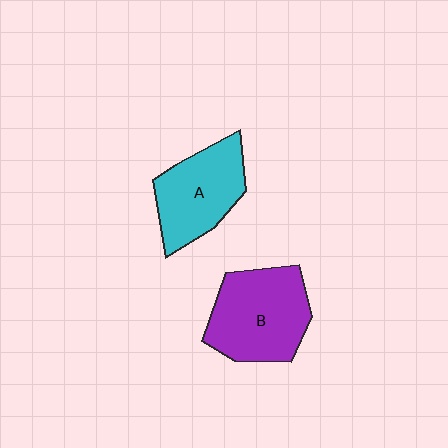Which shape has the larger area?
Shape B (purple).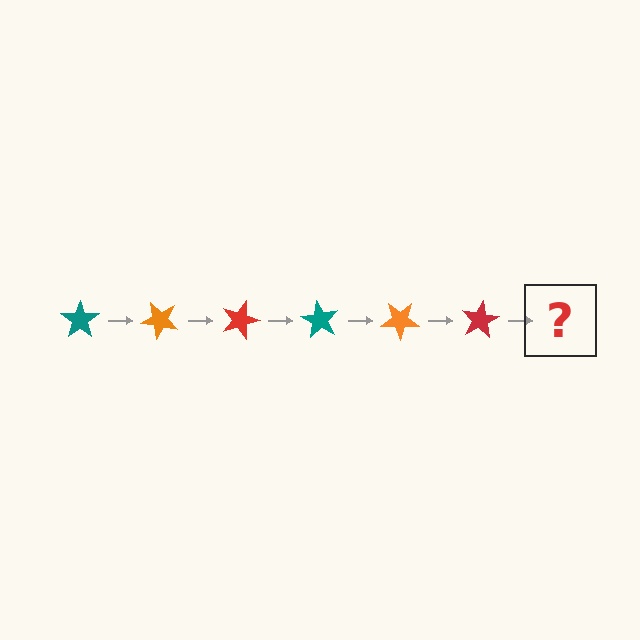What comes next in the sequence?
The next element should be a teal star, rotated 270 degrees from the start.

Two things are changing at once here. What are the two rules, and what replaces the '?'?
The two rules are that it rotates 45 degrees each step and the color cycles through teal, orange, and red. The '?' should be a teal star, rotated 270 degrees from the start.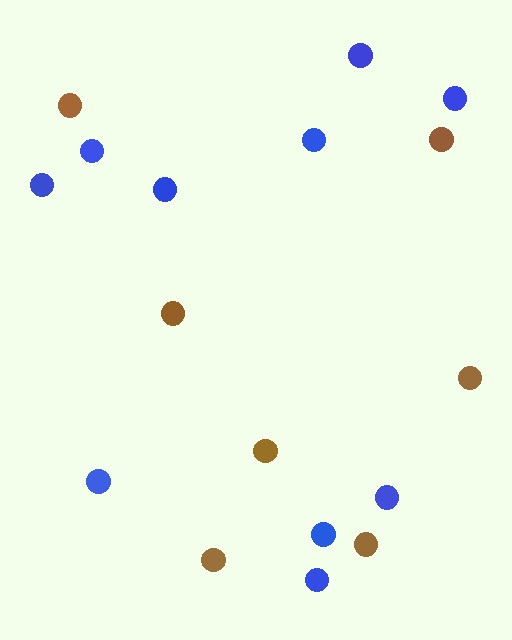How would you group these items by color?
There are 2 groups: one group of blue circles (10) and one group of brown circles (7).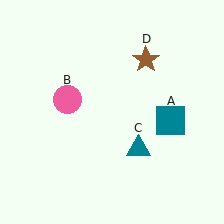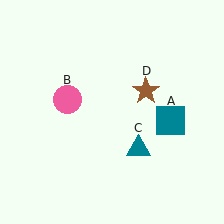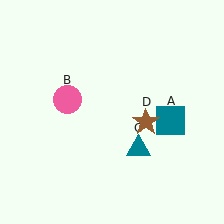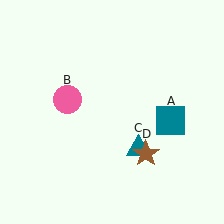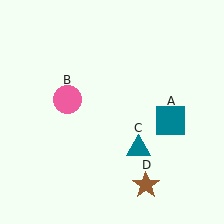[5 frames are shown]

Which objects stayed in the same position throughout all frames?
Teal square (object A) and pink circle (object B) and teal triangle (object C) remained stationary.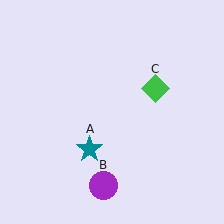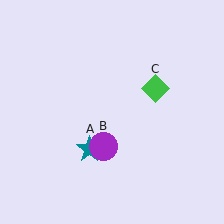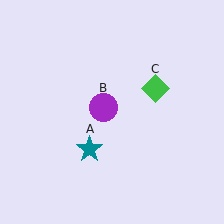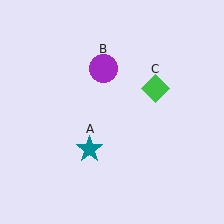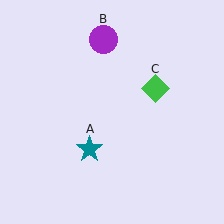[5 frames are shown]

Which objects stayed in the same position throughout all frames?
Teal star (object A) and green diamond (object C) remained stationary.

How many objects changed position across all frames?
1 object changed position: purple circle (object B).